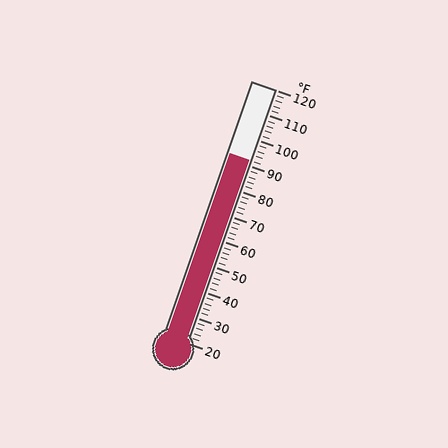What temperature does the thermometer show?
The thermometer shows approximately 92°F.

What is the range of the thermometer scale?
The thermometer scale ranges from 20°F to 120°F.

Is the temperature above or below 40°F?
The temperature is above 40°F.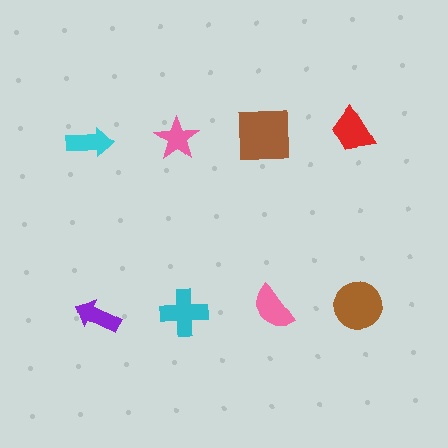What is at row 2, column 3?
A pink semicircle.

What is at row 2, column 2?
A cyan cross.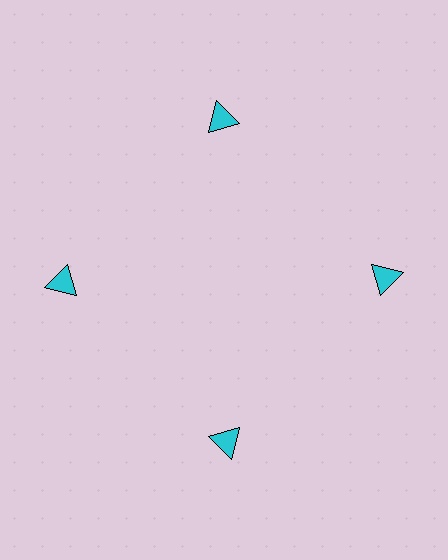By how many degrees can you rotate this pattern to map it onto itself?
The pattern maps onto itself every 90 degrees of rotation.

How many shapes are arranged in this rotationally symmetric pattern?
There are 4 shapes, arranged in 4 groups of 1.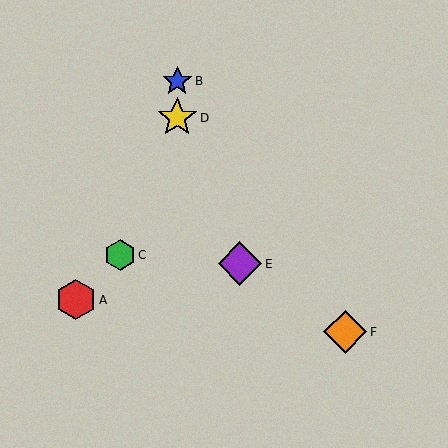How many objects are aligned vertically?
2 objects (B, D) are aligned vertically.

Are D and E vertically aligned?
No, D is at x≈177 and E is at x≈240.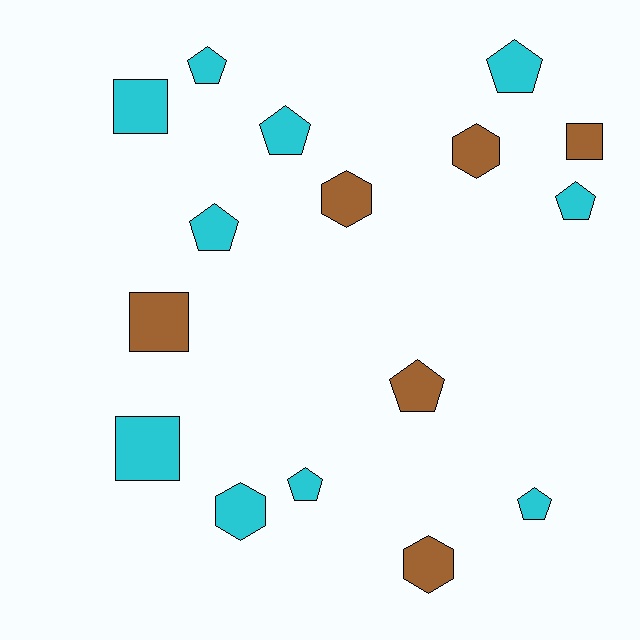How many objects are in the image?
There are 16 objects.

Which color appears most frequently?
Cyan, with 10 objects.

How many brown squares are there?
There are 2 brown squares.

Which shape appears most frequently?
Pentagon, with 8 objects.